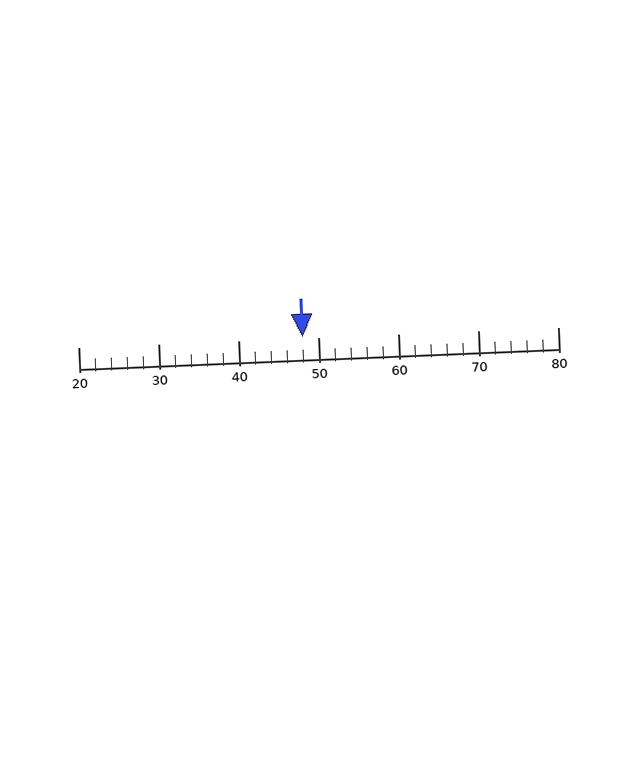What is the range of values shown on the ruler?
The ruler shows values from 20 to 80.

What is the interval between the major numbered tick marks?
The major tick marks are spaced 10 units apart.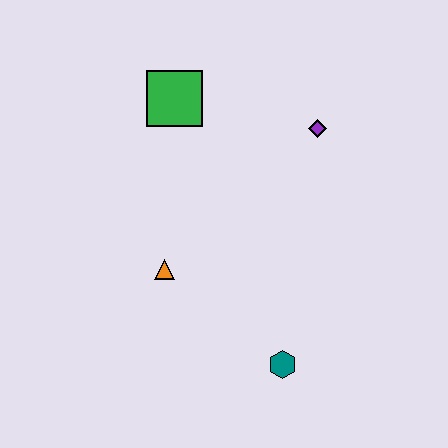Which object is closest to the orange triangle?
The teal hexagon is closest to the orange triangle.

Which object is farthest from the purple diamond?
The teal hexagon is farthest from the purple diamond.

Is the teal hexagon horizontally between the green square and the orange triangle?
No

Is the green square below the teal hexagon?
No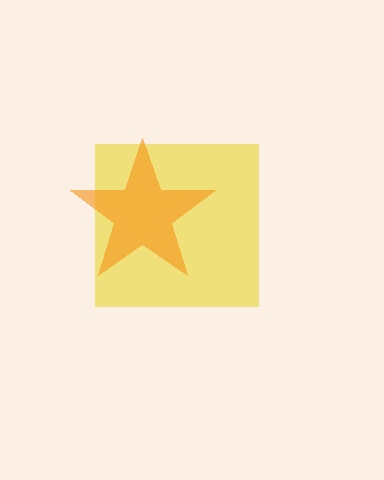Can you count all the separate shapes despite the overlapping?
Yes, there are 2 separate shapes.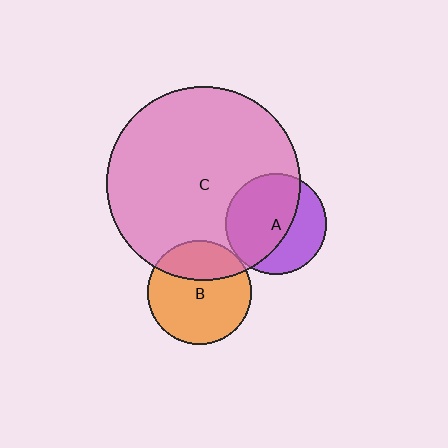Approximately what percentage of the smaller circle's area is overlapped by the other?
Approximately 30%.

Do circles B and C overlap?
Yes.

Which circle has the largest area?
Circle C (pink).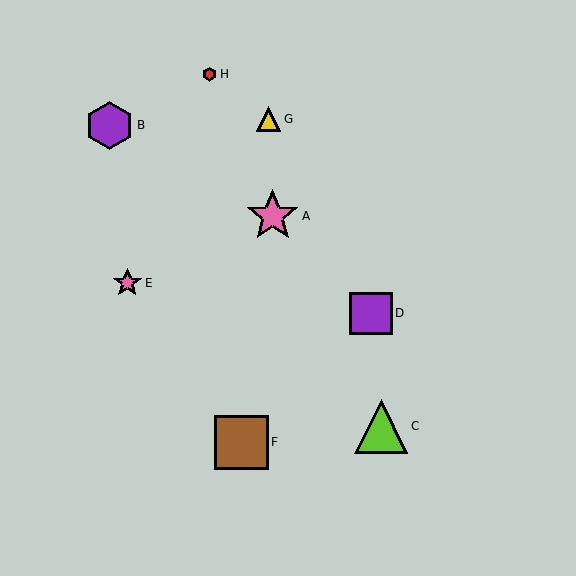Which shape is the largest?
The brown square (labeled F) is the largest.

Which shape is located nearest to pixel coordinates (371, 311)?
The purple square (labeled D) at (371, 313) is nearest to that location.